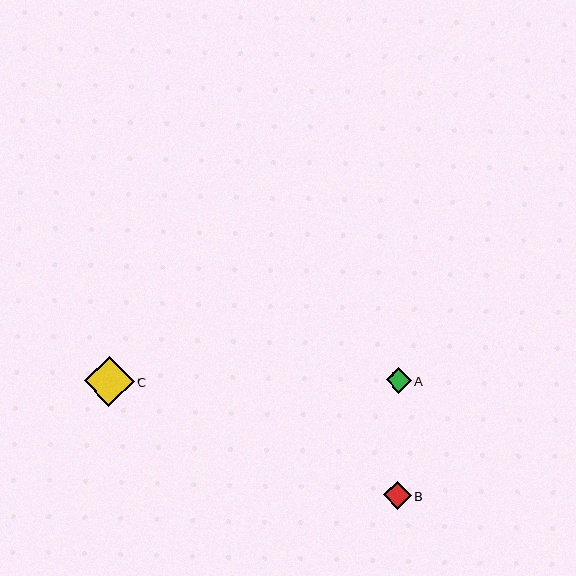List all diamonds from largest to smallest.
From largest to smallest: C, B, A.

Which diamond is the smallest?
Diamond A is the smallest with a size of approximately 25 pixels.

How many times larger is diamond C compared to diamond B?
Diamond C is approximately 1.8 times the size of diamond B.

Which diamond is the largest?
Diamond C is the largest with a size of approximately 50 pixels.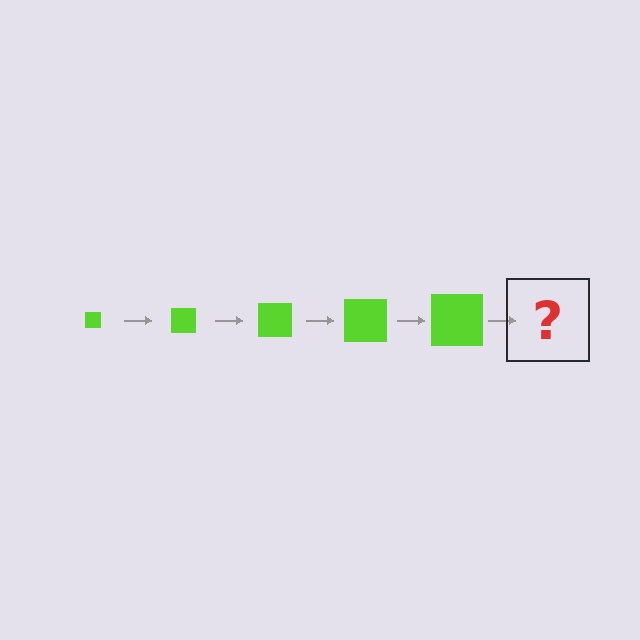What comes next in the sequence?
The next element should be a lime square, larger than the previous one.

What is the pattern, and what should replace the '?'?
The pattern is that the square gets progressively larger each step. The '?' should be a lime square, larger than the previous one.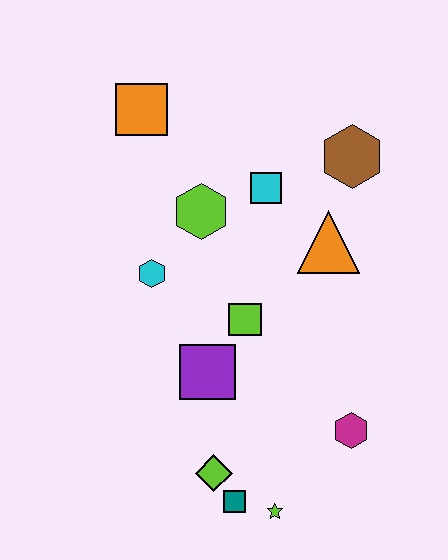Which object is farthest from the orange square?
The lime star is farthest from the orange square.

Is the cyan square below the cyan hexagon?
No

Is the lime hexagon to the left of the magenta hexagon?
Yes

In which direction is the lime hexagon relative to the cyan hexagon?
The lime hexagon is above the cyan hexagon.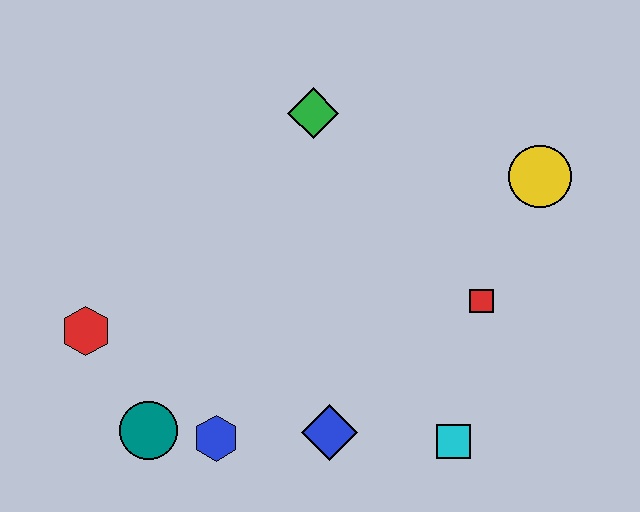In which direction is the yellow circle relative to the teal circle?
The yellow circle is to the right of the teal circle.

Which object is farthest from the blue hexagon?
The yellow circle is farthest from the blue hexagon.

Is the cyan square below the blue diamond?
Yes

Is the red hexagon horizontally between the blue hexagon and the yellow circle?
No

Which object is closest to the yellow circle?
The red square is closest to the yellow circle.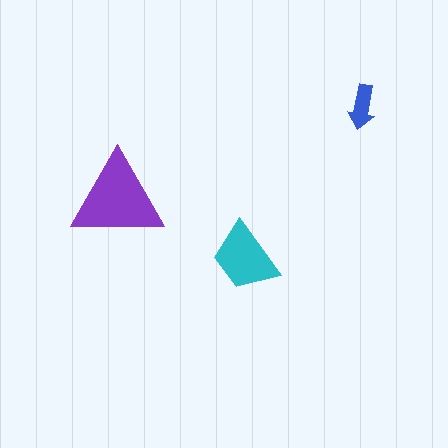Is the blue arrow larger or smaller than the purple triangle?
Smaller.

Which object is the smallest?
The blue arrow.